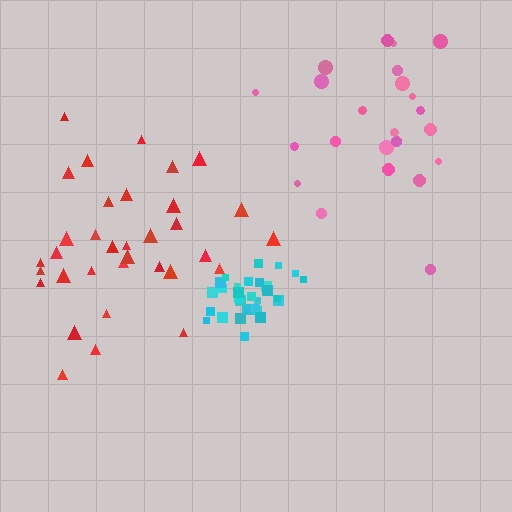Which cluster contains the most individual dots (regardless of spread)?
Red (34).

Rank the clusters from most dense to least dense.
cyan, pink, red.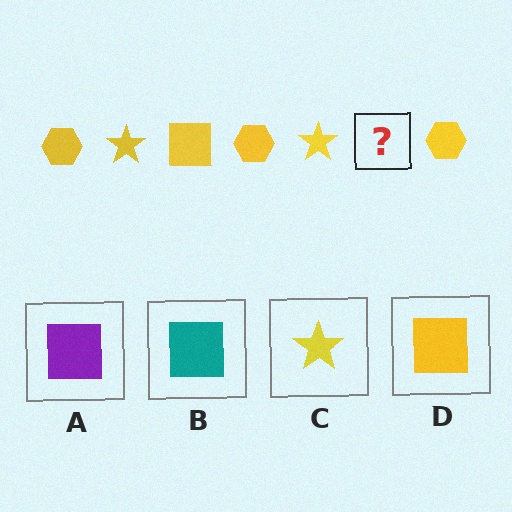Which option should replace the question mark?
Option D.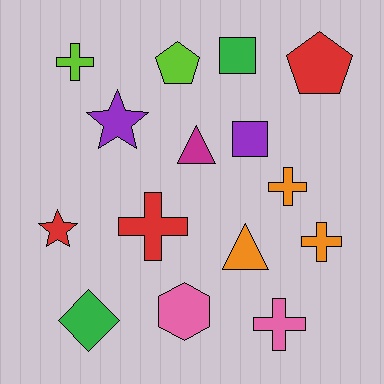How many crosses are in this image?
There are 5 crosses.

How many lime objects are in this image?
There are 2 lime objects.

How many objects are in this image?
There are 15 objects.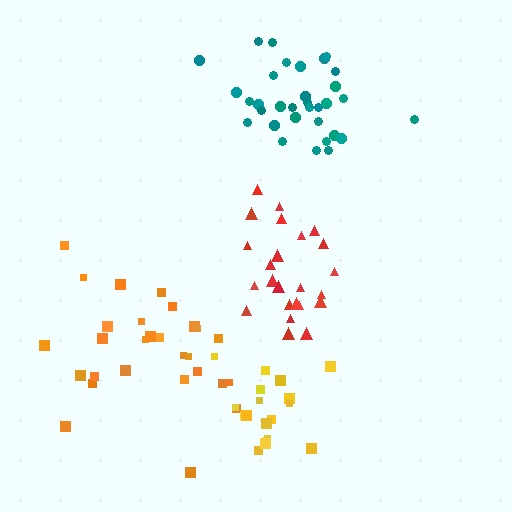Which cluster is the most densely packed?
Yellow.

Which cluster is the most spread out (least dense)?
Orange.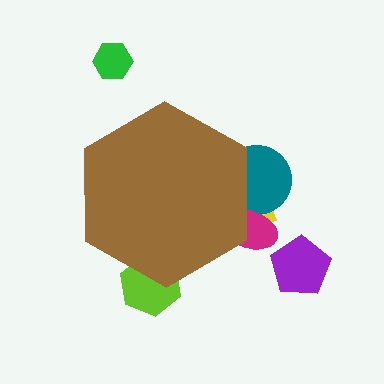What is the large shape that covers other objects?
A brown hexagon.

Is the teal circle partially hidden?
Yes, the teal circle is partially hidden behind the brown hexagon.